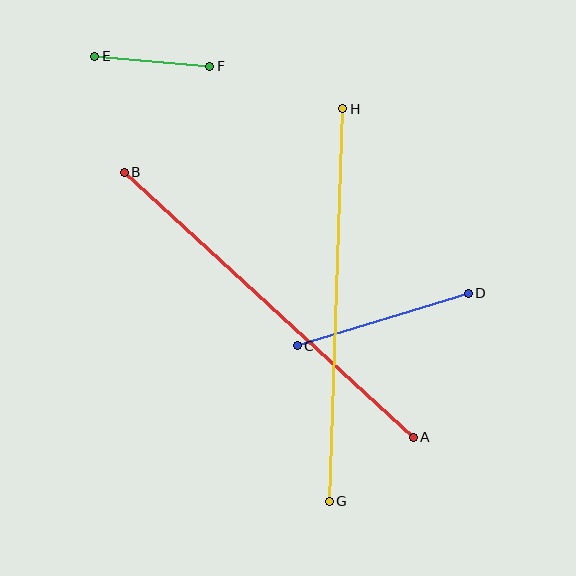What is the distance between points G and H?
The distance is approximately 393 pixels.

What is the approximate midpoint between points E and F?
The midpoint is at approximately (152, 61) pixels.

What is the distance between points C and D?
The distance is approximately 179 pixels.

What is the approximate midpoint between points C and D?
The midpoint is at approximately (383, 320) pixels.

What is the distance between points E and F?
The distance is approximately 115 pixels.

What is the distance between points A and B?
The distance is approximately 392 pixels.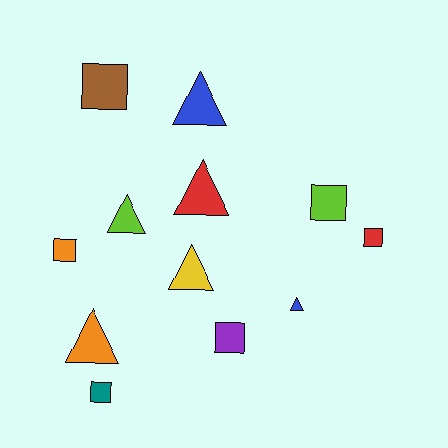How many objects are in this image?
There are 12 objects.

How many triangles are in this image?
There are 6 triangles.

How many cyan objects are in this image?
There are no cyan objects.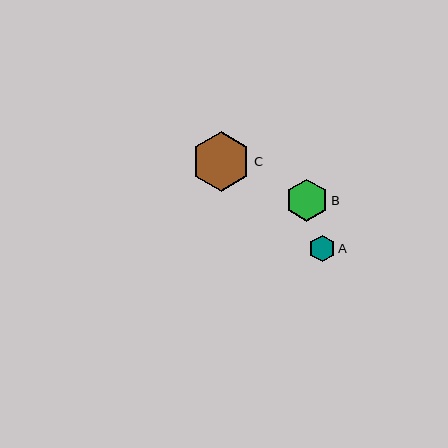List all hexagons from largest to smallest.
From largest to smallest: C, B, A.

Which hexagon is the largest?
Hexagon C is the largest with a size of approximately 60 pixels.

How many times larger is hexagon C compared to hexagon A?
Hexagon C is approximately 2.3 times the size of hexagon A.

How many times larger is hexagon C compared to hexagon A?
Hexagon C is approximately 2.3 times the size of hexagon A.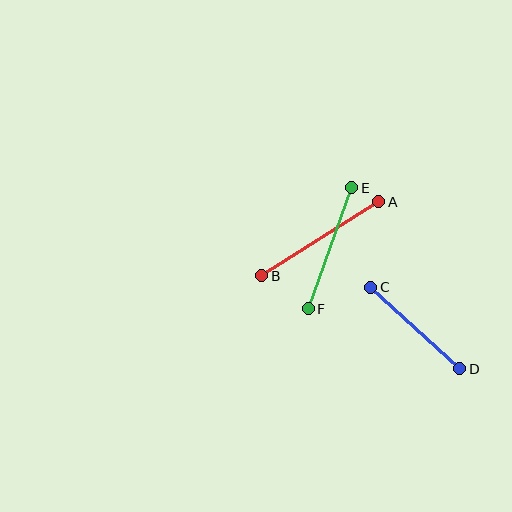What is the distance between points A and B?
The distance is approximately 138 pixels.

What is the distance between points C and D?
The distance is approximately 120 pixels.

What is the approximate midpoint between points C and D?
The midpoint is at approximately (415, 328) pixels.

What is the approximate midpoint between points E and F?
The midpoint is at approximately (330, 248) pixels.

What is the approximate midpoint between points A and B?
The midpoint is at approximately (320, 239) pixels.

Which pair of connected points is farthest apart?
Points A and B are farthest apart.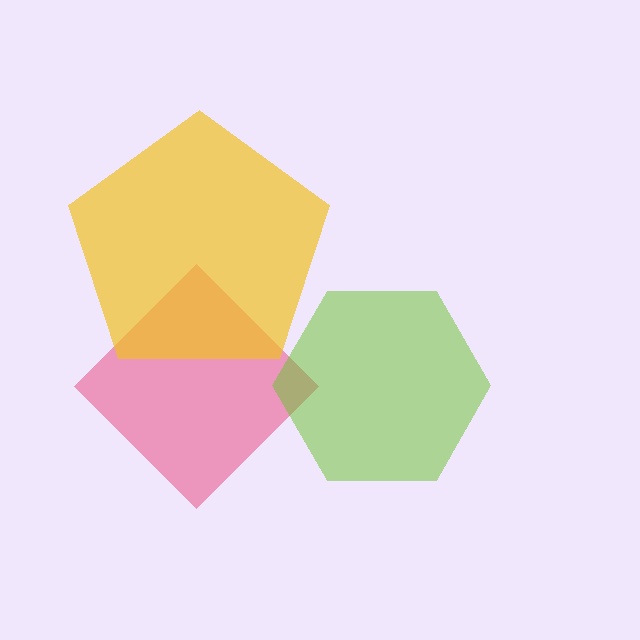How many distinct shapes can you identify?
There are 3 distinct shapes: a pink diamond, a lime hexagon, a yellow pentagon.